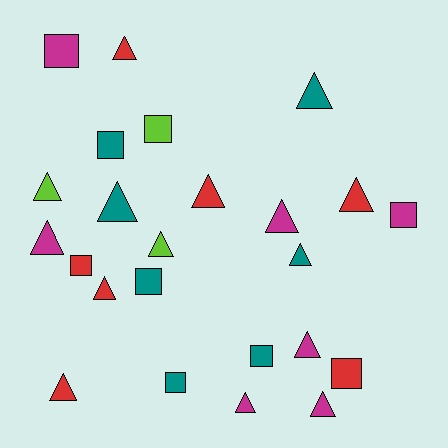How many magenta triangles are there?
There are 5 magenta triangles.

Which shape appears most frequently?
Triangle, with 15 objects.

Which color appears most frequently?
Magenta, with 7 objects.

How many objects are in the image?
There are 24 objects.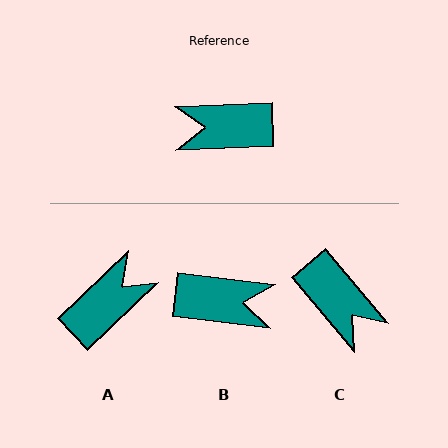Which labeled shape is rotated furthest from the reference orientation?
B, about 171 degrees away.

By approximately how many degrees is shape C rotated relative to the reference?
Approximately 128 degrees counter-clockwise.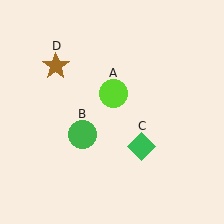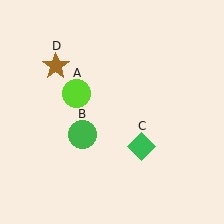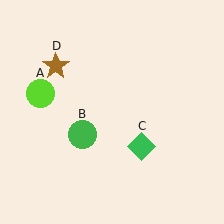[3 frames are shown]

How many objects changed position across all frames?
1 object changed position: lime circle (object A).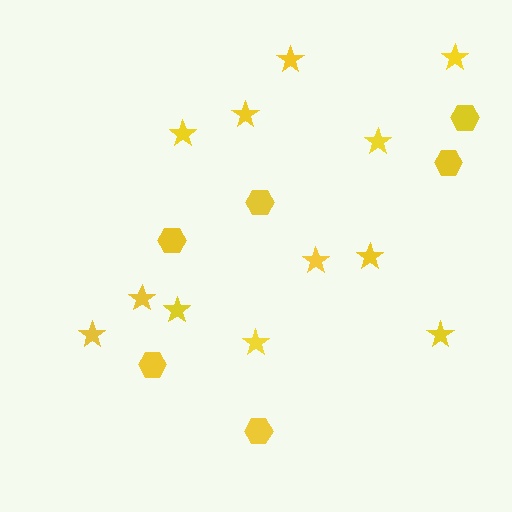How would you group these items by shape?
There are 2 groups: one group of hexagons (6) and one group of stars (12).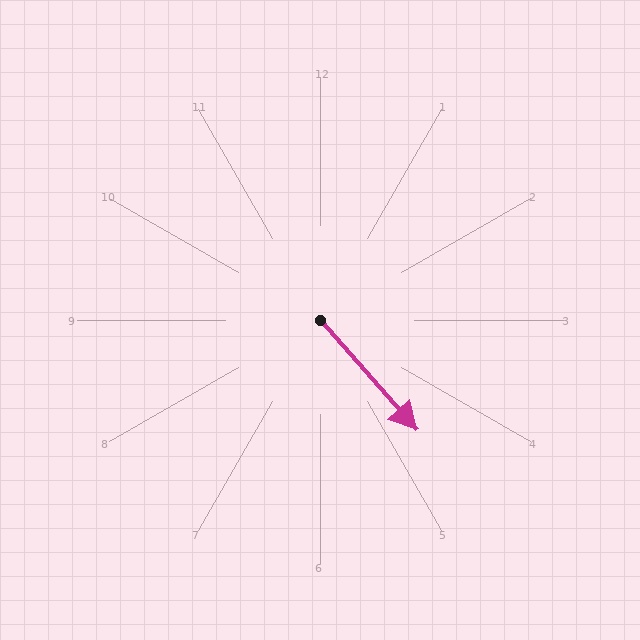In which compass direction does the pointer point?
Southeast.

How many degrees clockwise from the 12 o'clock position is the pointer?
Approximately 139 degrees.